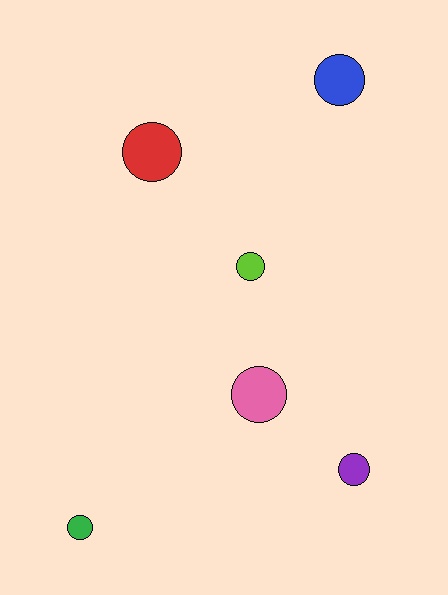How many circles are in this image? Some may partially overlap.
There are 6 circles.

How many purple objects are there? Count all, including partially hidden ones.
There is 1 purple object.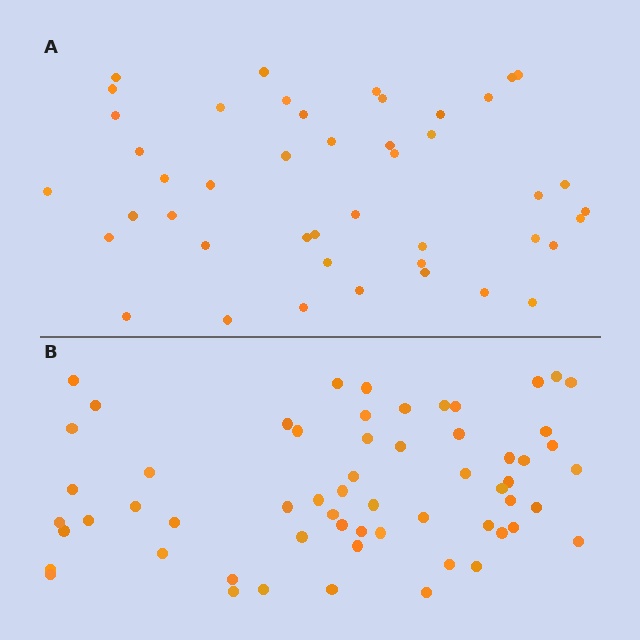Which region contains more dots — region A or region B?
Region B (the bottom region) has more dots.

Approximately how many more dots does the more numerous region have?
Region B has approximately 15 more dots than region A.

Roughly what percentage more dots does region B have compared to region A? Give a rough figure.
About 35% more.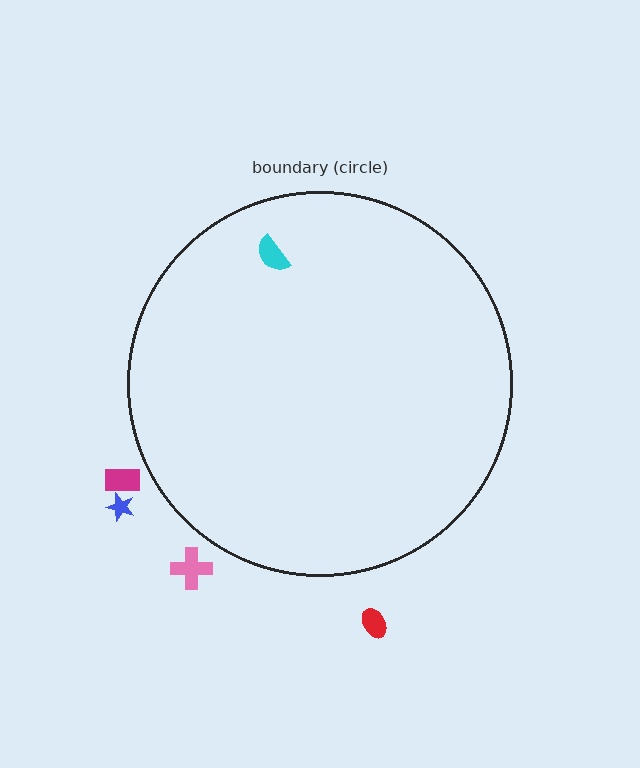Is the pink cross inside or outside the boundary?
Outside.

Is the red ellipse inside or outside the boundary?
Outside.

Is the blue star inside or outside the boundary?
Outside.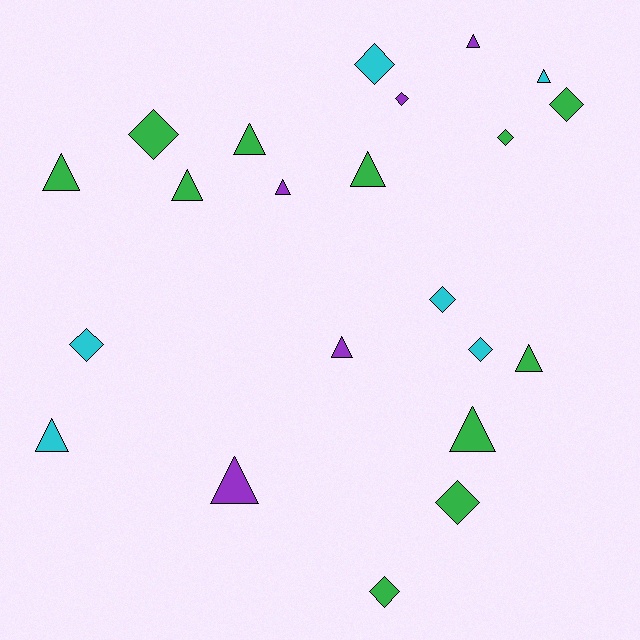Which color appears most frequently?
Green, with 11 objects.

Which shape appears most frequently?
Triangle, with 12 objects.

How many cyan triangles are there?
There are 2 cyan triangles.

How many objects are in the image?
There are 22 objects.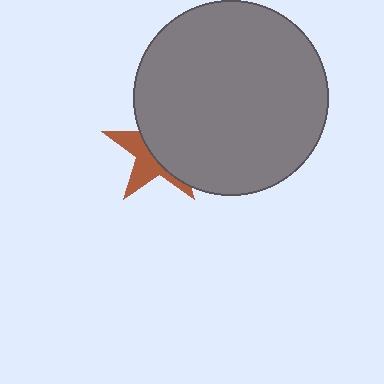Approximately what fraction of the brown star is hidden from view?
Roughly 59% of the brown star is hidden behind the gray circle.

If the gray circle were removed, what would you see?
You would see the complete brown star.